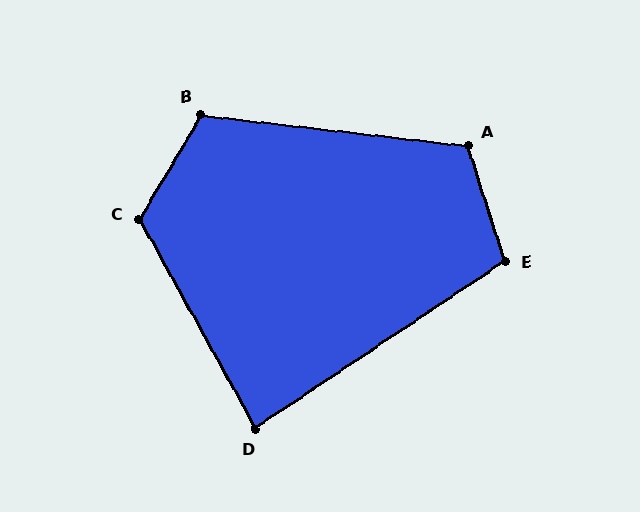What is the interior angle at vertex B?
Approximately 114 degrees (obtuse).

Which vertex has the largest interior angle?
C, at approximately 120 degrees.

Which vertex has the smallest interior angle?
D, at approximately 85 degrees.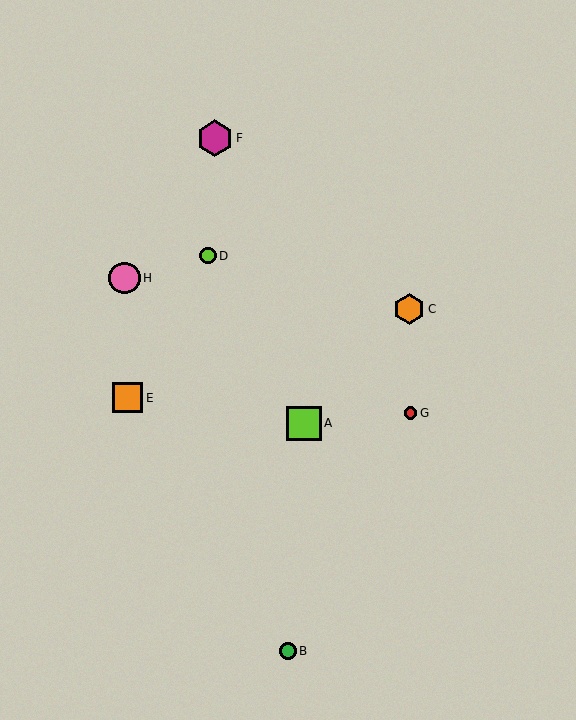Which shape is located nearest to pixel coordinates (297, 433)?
The lime square (labeled A) at (304, 423) is nearest to that location.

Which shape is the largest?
The magenta hexagon (labeled F) is the largest.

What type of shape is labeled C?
Shape C is an orange hexagon.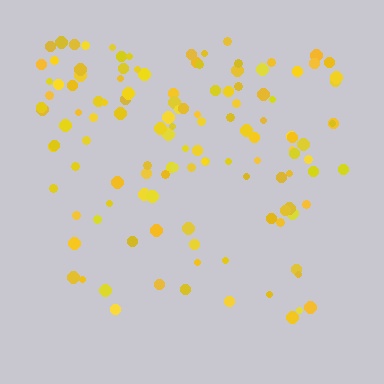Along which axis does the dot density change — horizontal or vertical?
Vertical.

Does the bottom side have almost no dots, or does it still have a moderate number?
Still a moderate number, just noticeably fewer than the top.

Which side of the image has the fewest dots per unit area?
The bottom.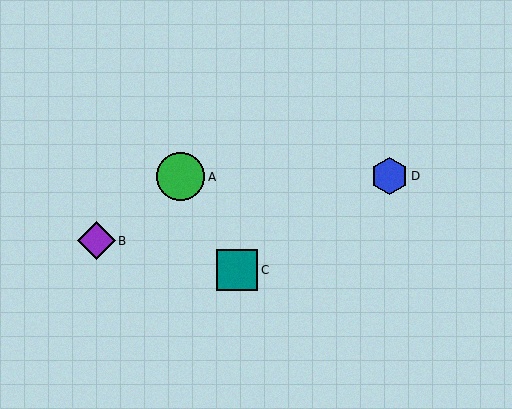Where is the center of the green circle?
The center of the green circle is at (181, 177).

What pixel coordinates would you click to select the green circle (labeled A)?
Click at (181, 177) to select the green circle A.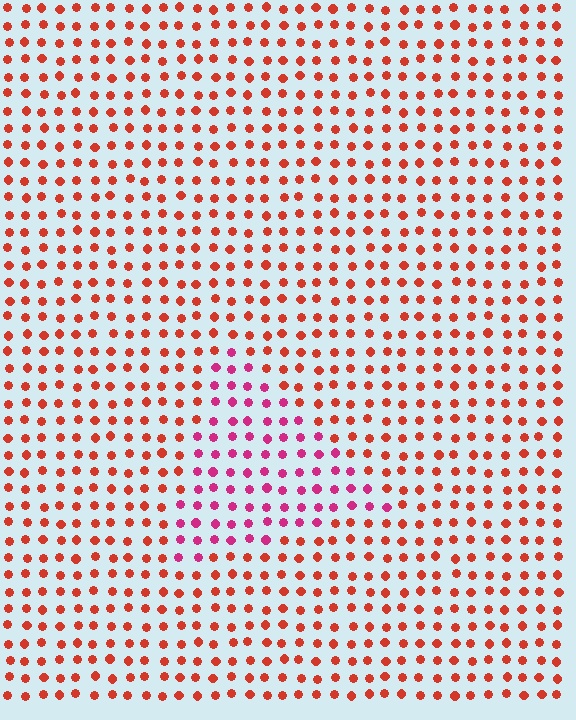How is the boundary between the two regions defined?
The boundary is defined purely by a slight shift in hue (about 39 degrees). Spacing, size, and orientation are identical on both sides.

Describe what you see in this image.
The image is filled with small red elements in a uniform arrangement. A triangle-shaped region is visible where the elements are tinted to a slightly different hue, forming a subtle color boundary.